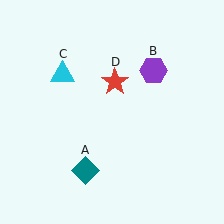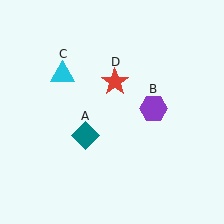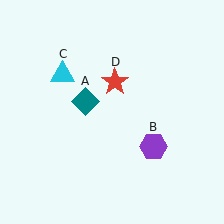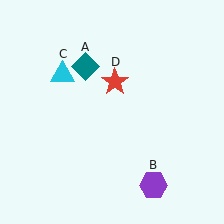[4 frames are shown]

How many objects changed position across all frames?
2 objects changed position: teal diamond (object A), purple hexagon (object B).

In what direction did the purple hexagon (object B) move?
The purple hexagon (object B) moved down.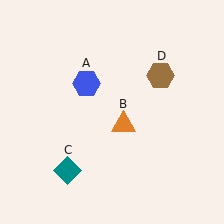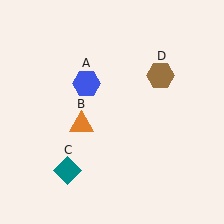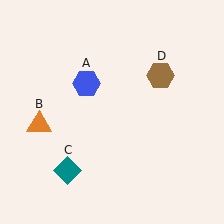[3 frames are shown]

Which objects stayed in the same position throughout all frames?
Blue hexagon (object A) and teal diamond (object C) and brown hexagon (object D) remained stationary.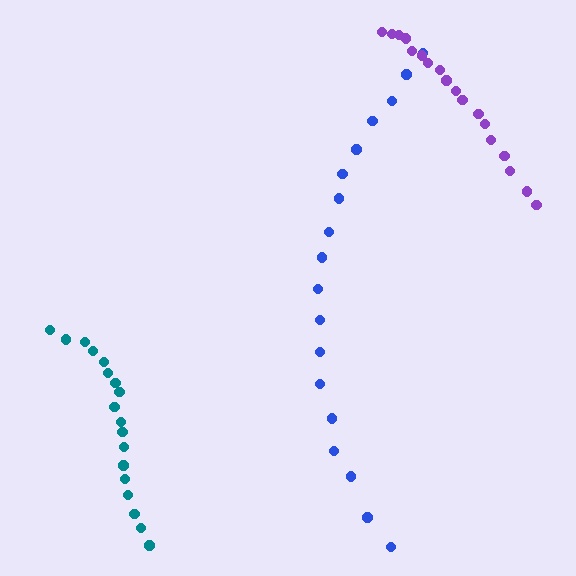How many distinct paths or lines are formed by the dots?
There are 3 distinct paths.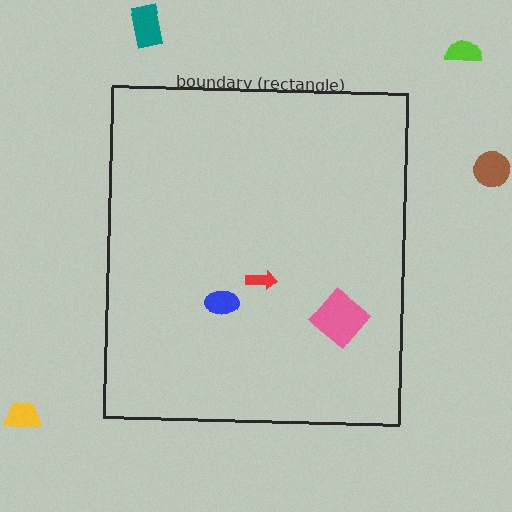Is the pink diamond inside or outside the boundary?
Inside.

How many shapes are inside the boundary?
3 inside, 4 outside.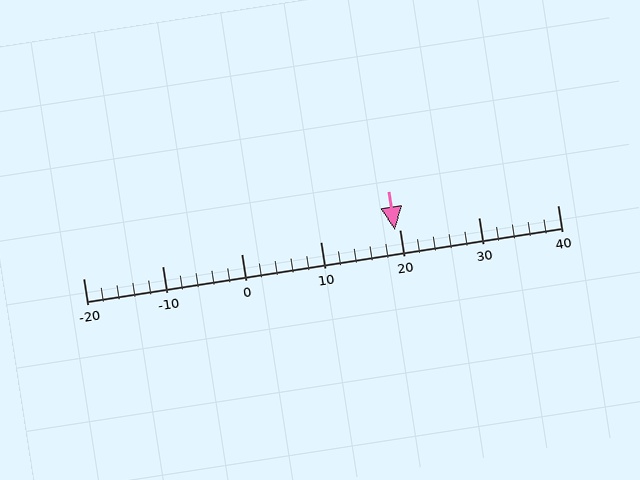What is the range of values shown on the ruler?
The ruler shows values from -20 to 40.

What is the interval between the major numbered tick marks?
The major tick marks are spaced 10 units apart.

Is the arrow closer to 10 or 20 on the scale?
The arrow is closer to 20.